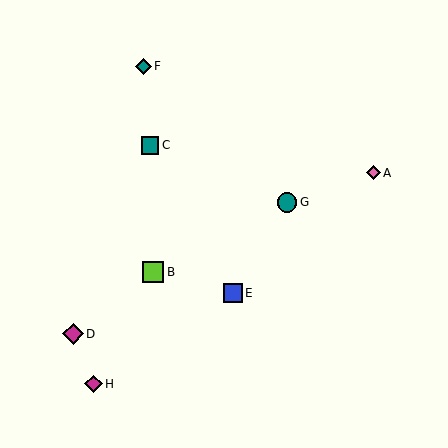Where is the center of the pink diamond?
The center of the pink diamond is at (373, 173).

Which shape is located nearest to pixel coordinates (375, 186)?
The pink diamond (labeled A) at (373, 173) is nearest to that location.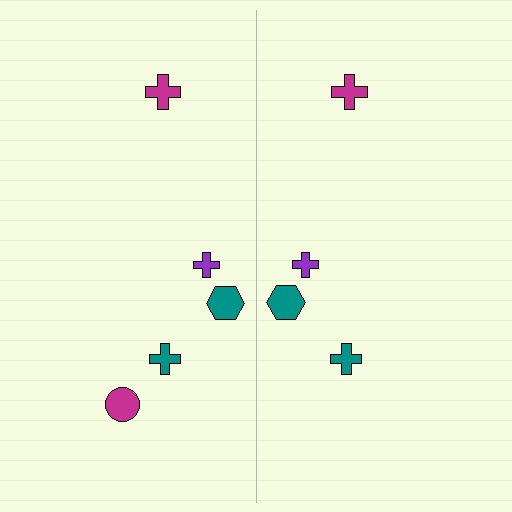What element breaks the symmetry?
A magenta circle is missing from the right side.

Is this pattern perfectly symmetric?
No, the pattern is not perfectly symmetric. A magenta circle is missing from the right side.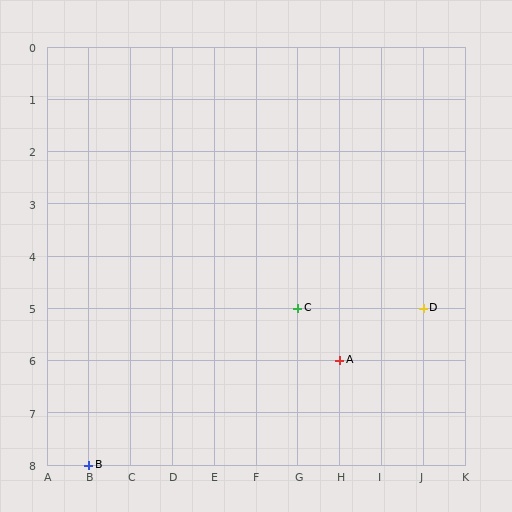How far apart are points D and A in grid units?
Points D and A are 2 columns and 1 row apart (about 2.2 grid units diagonally).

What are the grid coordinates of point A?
Point A is at grid coordinates (H, 6).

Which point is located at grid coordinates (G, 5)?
Point C is at (G, 5).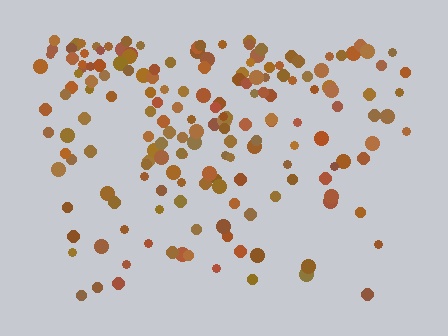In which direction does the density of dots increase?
From bottom to top, with the top side densest.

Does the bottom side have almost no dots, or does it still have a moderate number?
Still a moderate number, just noticeably fewer than the top.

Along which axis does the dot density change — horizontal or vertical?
Vertical.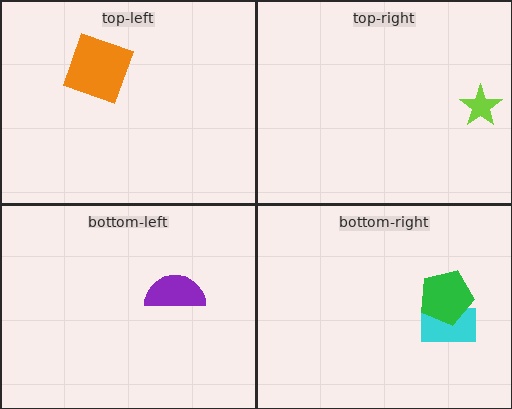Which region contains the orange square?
The top-left region.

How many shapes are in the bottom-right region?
2.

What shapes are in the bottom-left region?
The purple semicircle.